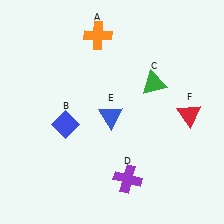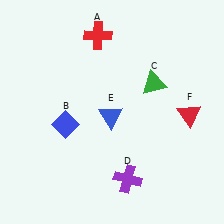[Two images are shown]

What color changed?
The cross (A) changed from orange in Image 1 to red in Image 2.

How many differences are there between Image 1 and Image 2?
There is 1 difference between the two images.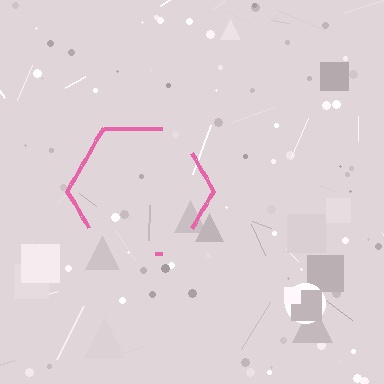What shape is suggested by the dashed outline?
The dashed outline suggests a hexagon.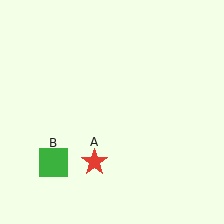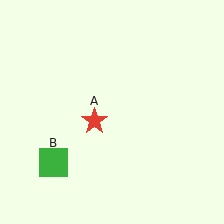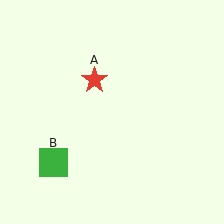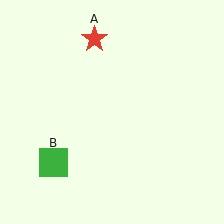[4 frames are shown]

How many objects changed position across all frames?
1 object changed position: red star (object A).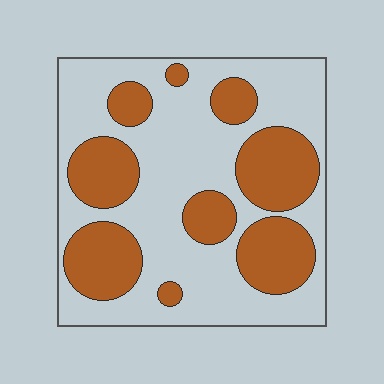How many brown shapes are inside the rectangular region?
9.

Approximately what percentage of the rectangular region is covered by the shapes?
Approximately 35%.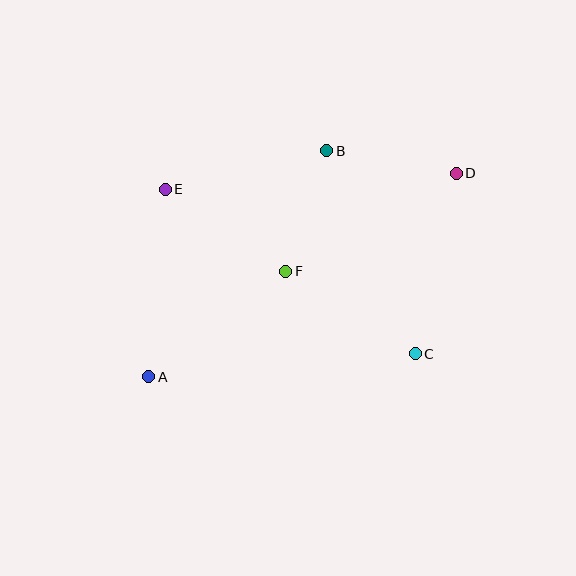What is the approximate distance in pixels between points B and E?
The distance between B and E is approximately 166 pixels.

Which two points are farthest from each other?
Points A and D are farthest from each other.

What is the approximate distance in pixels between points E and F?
The distance between E and F is approximately 146 pixels.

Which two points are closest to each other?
Points B and F are closest to each other.